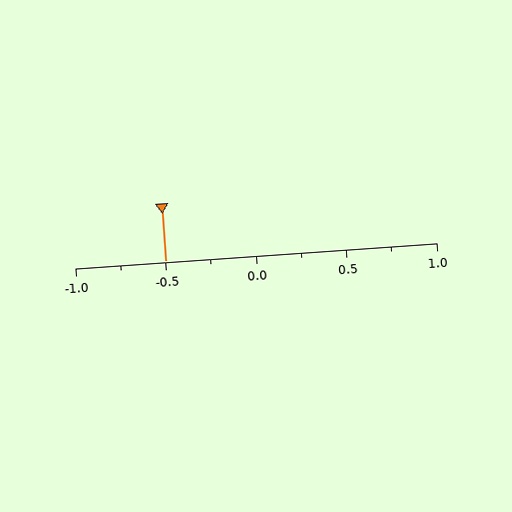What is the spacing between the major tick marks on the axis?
The major ticks are spaced 0.5 apart.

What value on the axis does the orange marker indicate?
The marker indicates approximately -0.5.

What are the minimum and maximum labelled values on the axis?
The axis runs from -1.0 to 1.0.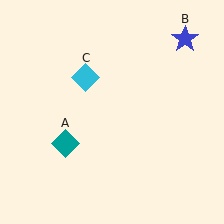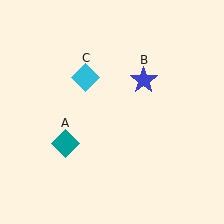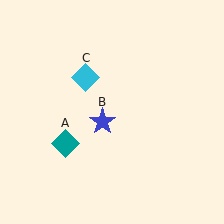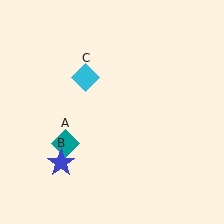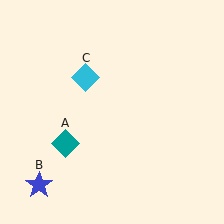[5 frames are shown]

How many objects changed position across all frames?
1 object changed position: blue star (object B).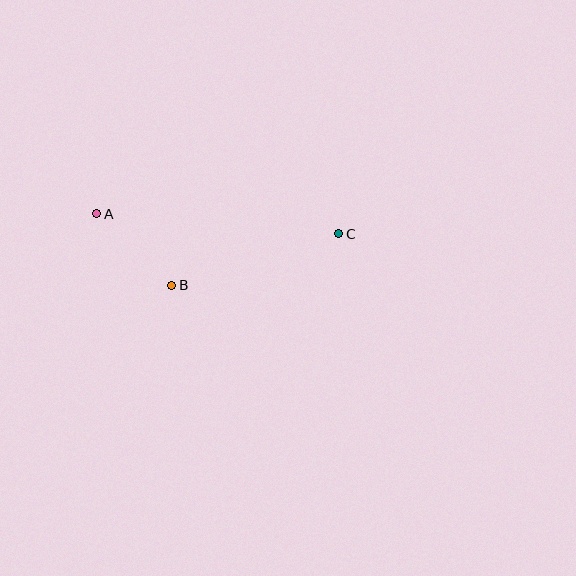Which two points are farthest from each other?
Points A and C are farthest from each other.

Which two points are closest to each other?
Points A and B are closest to each other.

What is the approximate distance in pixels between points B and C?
The distance between B and C is approximately 175 pixels.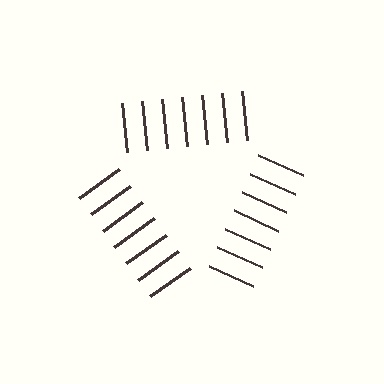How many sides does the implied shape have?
3 sides — the line-ends trace a triangle.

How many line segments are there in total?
21 — 7 along each of the 3 edges.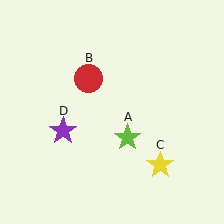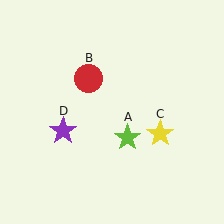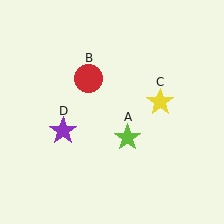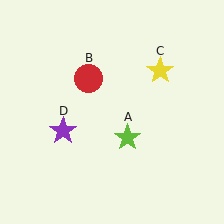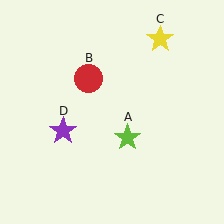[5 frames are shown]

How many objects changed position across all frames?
1 object changed position: yellow star (object C).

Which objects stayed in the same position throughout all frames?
Lime star (object A) and red circle (object B) and purple star (object D) remained stationary.